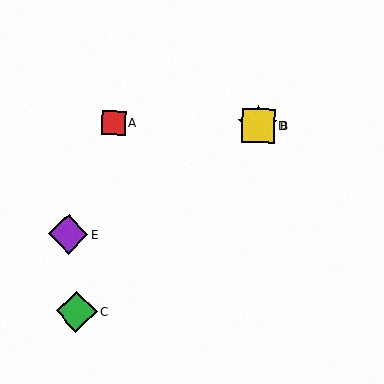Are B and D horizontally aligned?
Yes, both are at y≈126.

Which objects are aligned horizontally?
Objects A, B, D are aligned horizontally.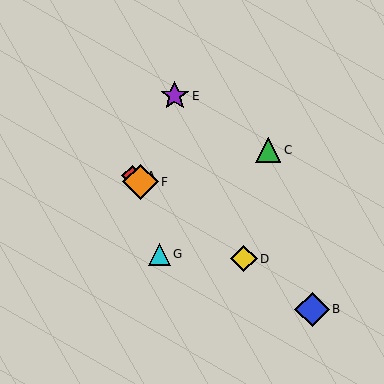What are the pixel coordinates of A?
Object A is at (133, 176).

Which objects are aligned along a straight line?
Objects A, B, D, F are aligned along a straight line.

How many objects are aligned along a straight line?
4 objects (A, B, D, F) are aligned along a straight line.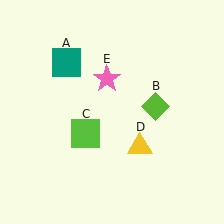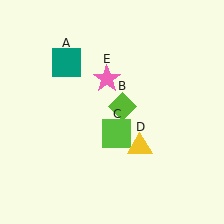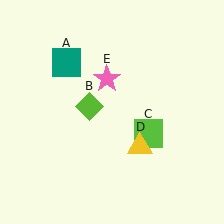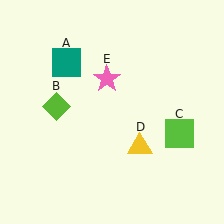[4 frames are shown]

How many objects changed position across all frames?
2 objects changed position: lime diamond (object B), lime square (object C).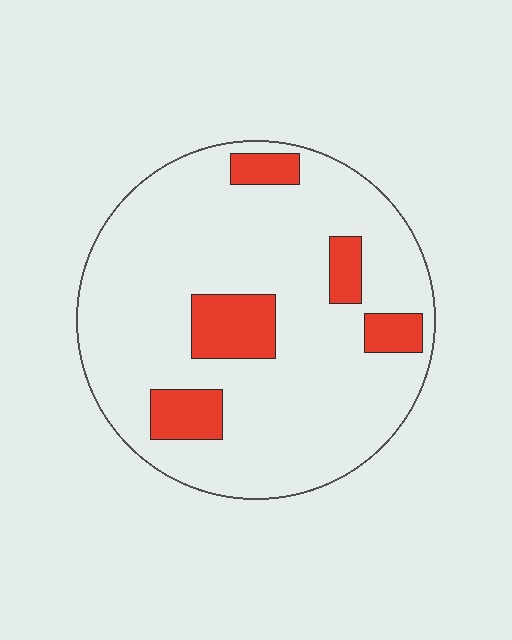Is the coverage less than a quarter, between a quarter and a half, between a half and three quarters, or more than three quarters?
Less than a quarter.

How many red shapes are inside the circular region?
5.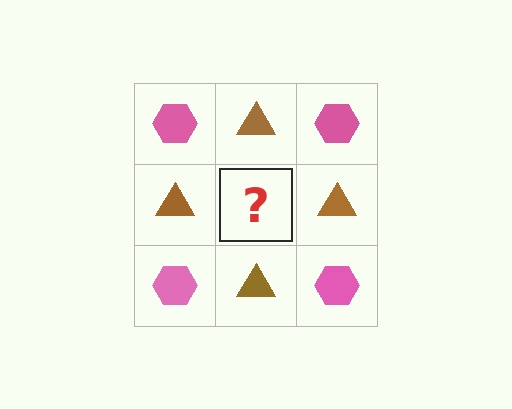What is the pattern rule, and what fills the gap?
The rule is that it alternates pink hexagon and brown triangle in a checkerboard pattern. The gap should be filled with a pink hexagon.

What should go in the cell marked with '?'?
The missing cell should contain a pink hexagon.